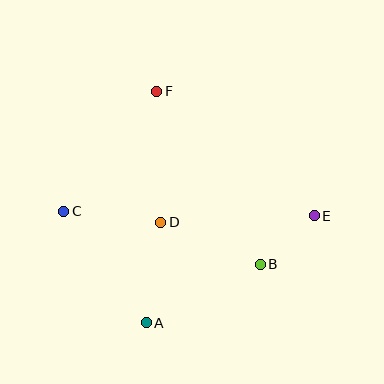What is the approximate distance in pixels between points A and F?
The distance between A and F is approximately 232 pixels.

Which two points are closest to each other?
Points B and E are closest to each other.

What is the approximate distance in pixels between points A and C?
The distance between A and C is approximately 139 pixels.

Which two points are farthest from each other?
Points C and E are farthest from each other.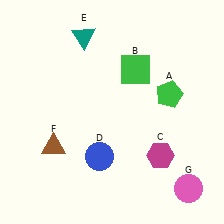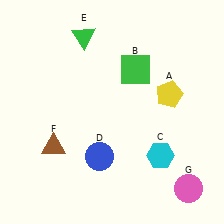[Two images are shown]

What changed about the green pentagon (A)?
In Image 1, A is green. In Image 2, it changed to yellow.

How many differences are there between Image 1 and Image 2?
There are 3 differences between the two images.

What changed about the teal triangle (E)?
In Image 1, E is teal. In Image 2, it changed to green.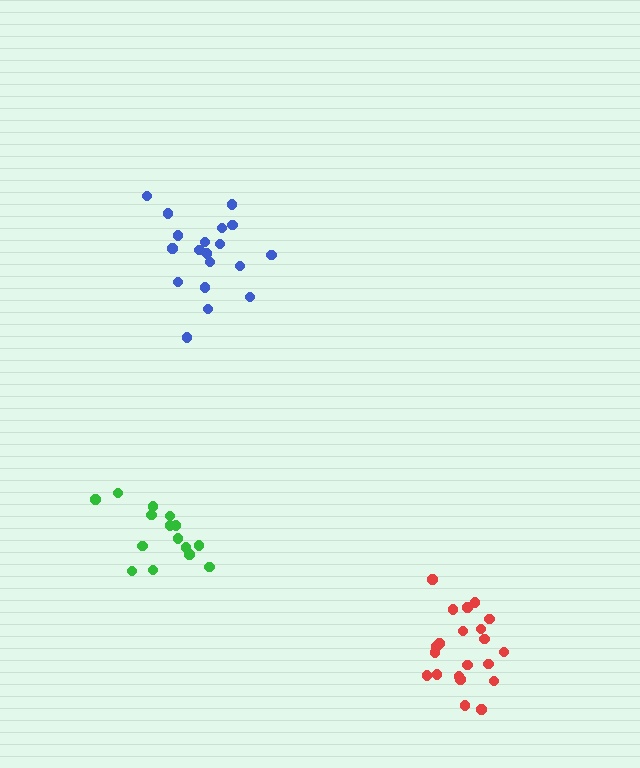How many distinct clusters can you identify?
There are 3 distinct clusters.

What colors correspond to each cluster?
The clusters are colored: blue, green, red.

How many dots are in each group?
Group 1: 19 dots, Group 2: 15 dots, Group 3: 21 dots (55 total).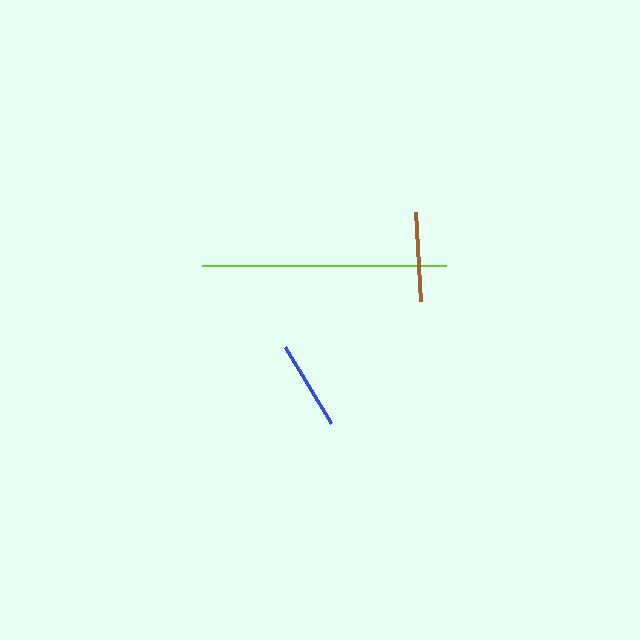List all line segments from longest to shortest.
From longest to shortest: lime, brown, blue.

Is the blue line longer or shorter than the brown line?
The brown line is longer than the blue line.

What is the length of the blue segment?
The blue segment is approximately 89 pixels long.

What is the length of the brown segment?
The brown segment is approximately 90 pixels long.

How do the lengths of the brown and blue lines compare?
The brown and blue lines are approximately the same length.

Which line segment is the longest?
The lime line is the longest at approximately 244 pixels.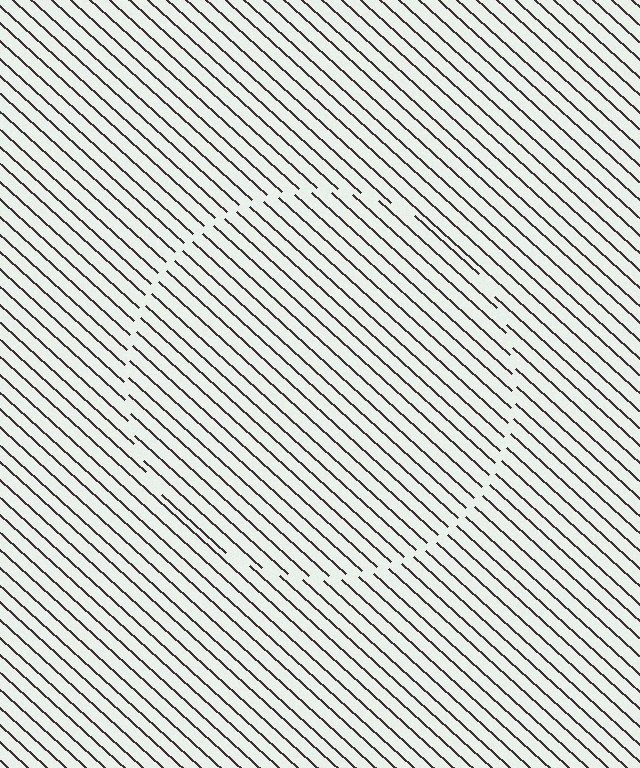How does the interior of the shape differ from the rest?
The interior of the shape contains the same grating, shifted by half a period — the contour is defined by the phase discontinuity where line-ends from the inner and outer gratings abut.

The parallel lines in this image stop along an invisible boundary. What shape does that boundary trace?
An illusory circle. The interior of the shape contains the same grating, shifted by half a period — the contour is defined by the phase discontinuity where line-ends from the inner and outer gratings abut.